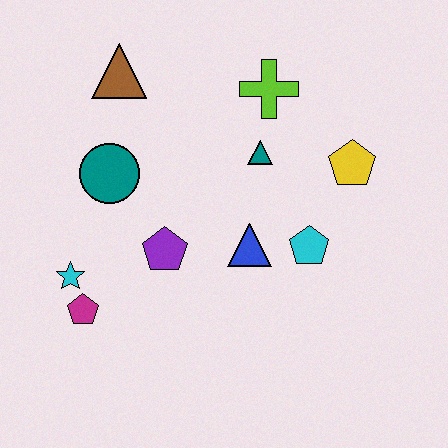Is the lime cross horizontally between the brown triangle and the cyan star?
No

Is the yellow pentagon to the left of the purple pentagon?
No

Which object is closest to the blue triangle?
The cyan pentagon is closest to the blue triangle.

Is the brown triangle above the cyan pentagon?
Yes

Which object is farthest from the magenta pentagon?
The yellow pentagon is farthest from the magenta pentagon.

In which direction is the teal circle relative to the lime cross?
The teal circle is to the left of the lime cross.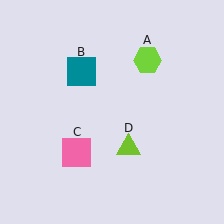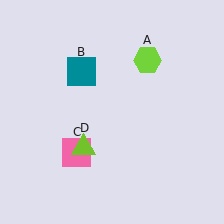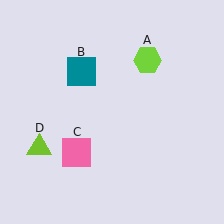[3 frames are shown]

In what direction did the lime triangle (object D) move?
The lime triangle (object D) moved left.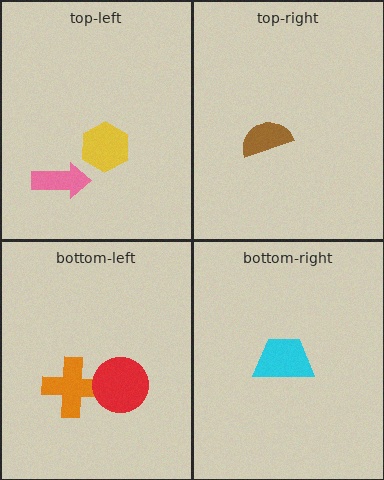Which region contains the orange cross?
The bottom-left region.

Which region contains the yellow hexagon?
The top-left region.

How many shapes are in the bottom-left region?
2.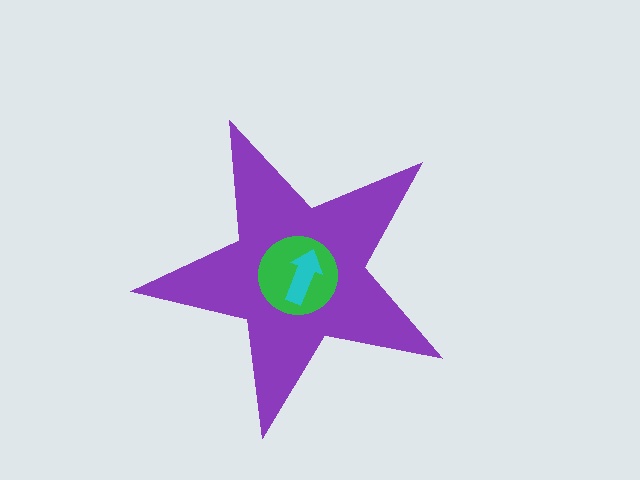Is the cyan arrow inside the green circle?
Yes.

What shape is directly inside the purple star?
The green circle.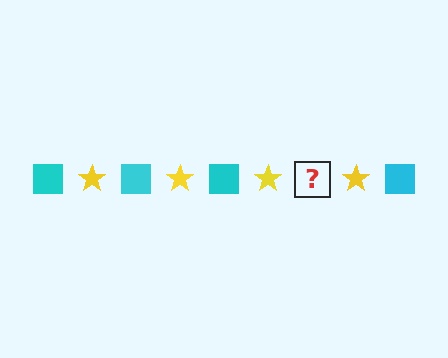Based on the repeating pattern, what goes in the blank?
The blank should be a cyan square.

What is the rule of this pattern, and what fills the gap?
The rule is that the pattern alternates between cyan square and yellow star. The gap should be filled with a cyan square.